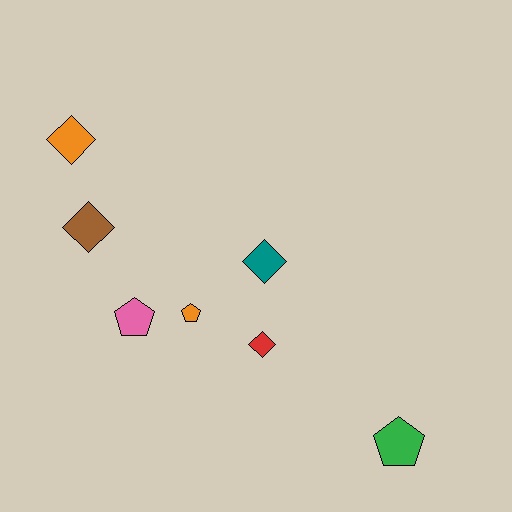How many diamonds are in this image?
There are 4 diamonds.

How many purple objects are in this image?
There are no purple objects.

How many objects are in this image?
There are 7 objects.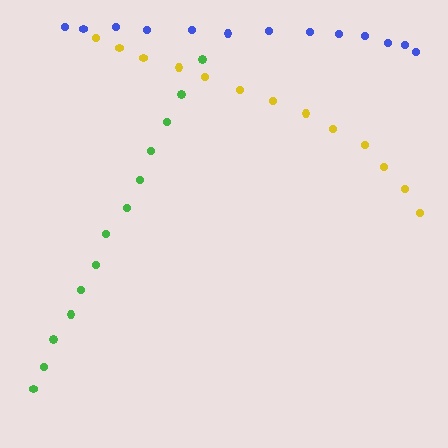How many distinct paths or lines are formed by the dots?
There are 3 distinct paths.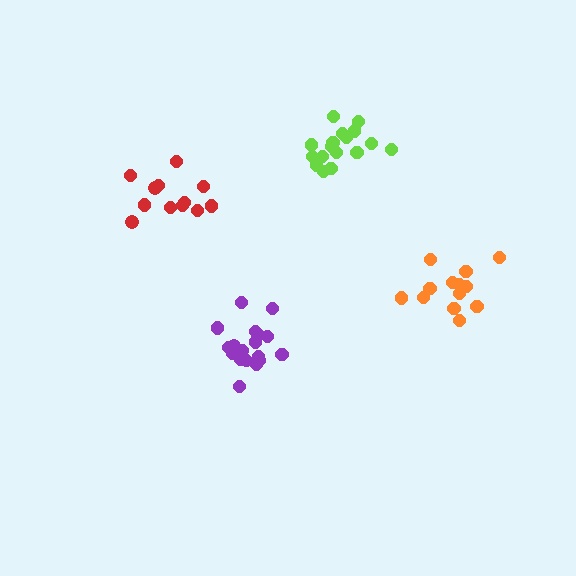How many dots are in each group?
Group 1: 18 dots, Group 2: 13 dots, Group 3: 17 dots, Group 4: 12 dots (60 total).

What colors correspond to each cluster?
The clusters are colored: purple, orange, lime, red.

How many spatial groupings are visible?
There are 4 spatial groupings.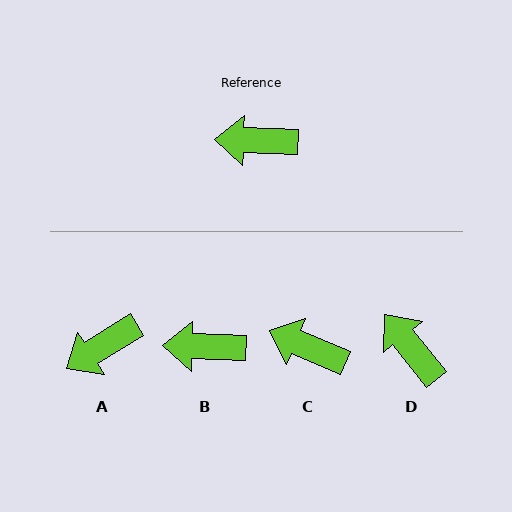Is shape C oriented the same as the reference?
No, it is off by about 21 degrees.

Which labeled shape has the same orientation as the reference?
B.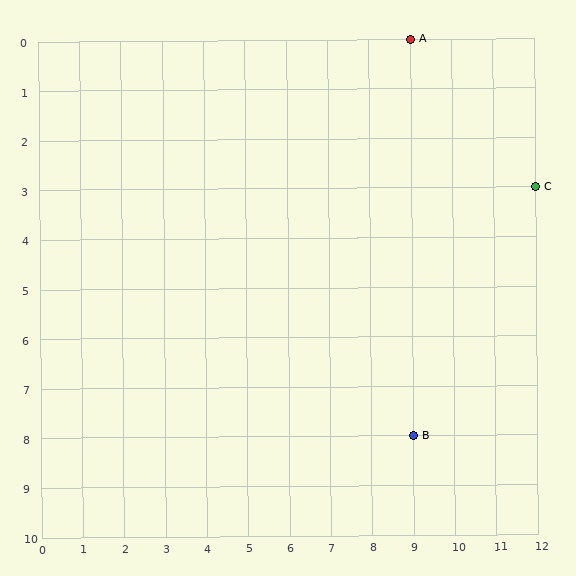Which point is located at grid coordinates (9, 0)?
Point A is at (9, 0).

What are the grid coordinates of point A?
Point A is at grid coordinates (9, 0).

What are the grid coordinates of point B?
Point B is at grid coordinates (9, 8).